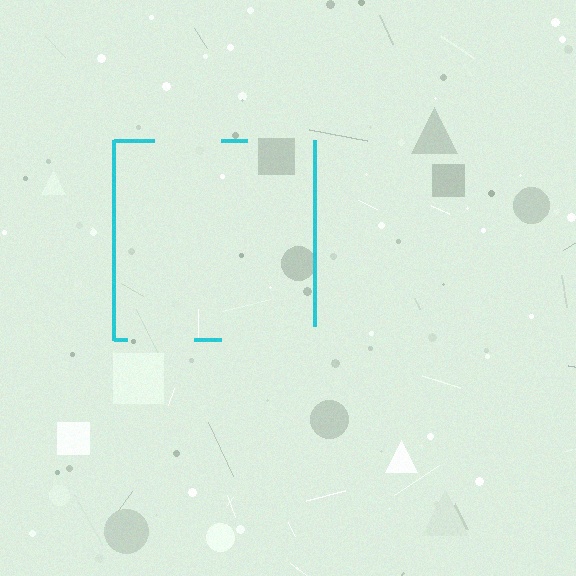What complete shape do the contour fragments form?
The contour fragments form a square.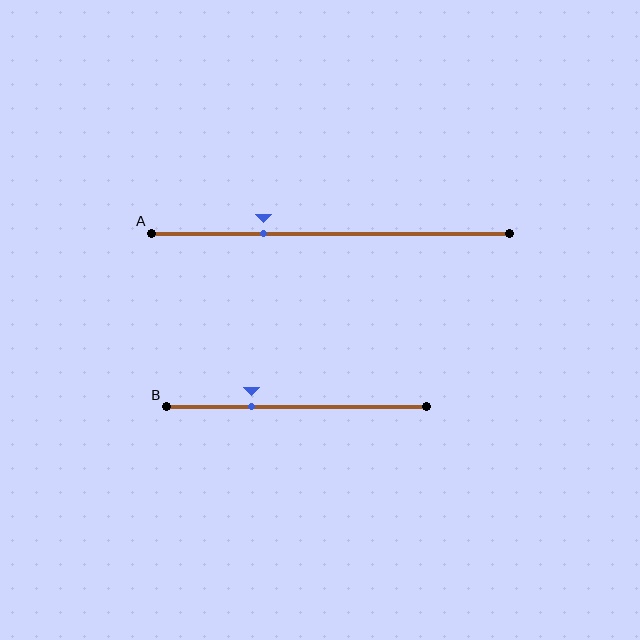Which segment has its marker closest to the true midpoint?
Segment B has its marker closest to the true midpoint.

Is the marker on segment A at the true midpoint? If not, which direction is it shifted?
No, the marker on segment A is shifted to the left by about 19% of the segment length.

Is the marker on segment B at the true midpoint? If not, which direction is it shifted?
No, the marker on segment B is shifted to the left by about 17% of the segment length.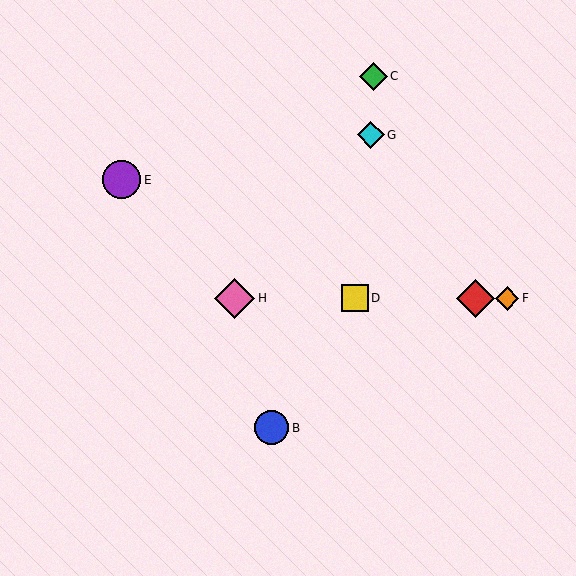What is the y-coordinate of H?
Object H is at y≈298.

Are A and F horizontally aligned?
Yes, both are at y≈298.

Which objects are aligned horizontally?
Objects A, D, F, H are aligned horizontally.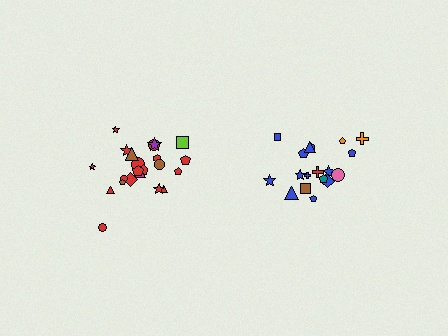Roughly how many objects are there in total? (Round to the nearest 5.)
Roughly 40 objects in total.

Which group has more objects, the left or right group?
The left group.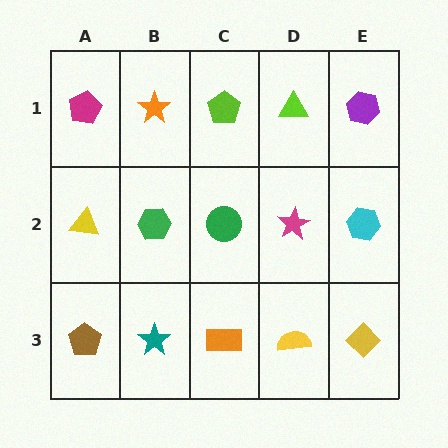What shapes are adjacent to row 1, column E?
A cyan hexagon (row 2, column E), a lime triangle (row 1, column D).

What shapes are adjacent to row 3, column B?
A green hexagon (row 2, column B), a brown pentagon (row 3, column A), an orange rectangle (row 3, column C).